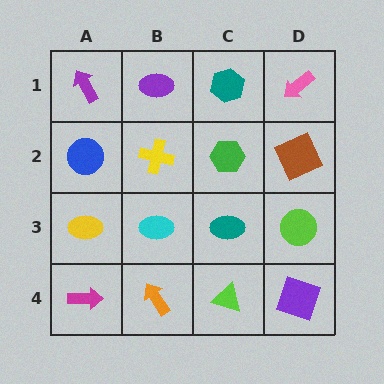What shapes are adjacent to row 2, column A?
A purple arrow (row 1, column A), a yellow ellipse (row 3, column A), a yellow cross (row 2, column B).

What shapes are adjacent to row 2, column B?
A purple ellipse (row 1, column B), a cyan ellipse (row 3, column B), a blue circle (row 2, column A), a green hexagon (row 2, column C).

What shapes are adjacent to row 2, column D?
A pink arrow (row 1, column D), a lime circle (row 3, column D), a green hexagon (row 2, column C).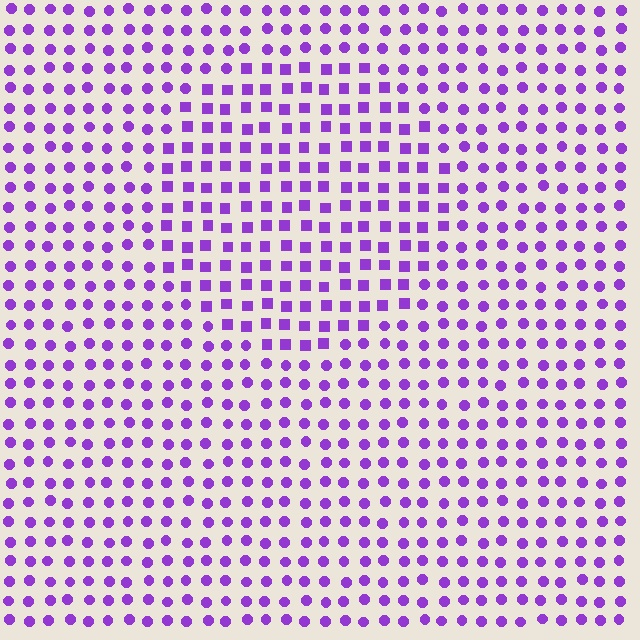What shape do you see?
I see a circle.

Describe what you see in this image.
The image is filled with small purple elements arranged in a uniform grid. A circle-shaped region contains squares, while the surrounding area contains circles. The boundary is defined purely by the change in element shape.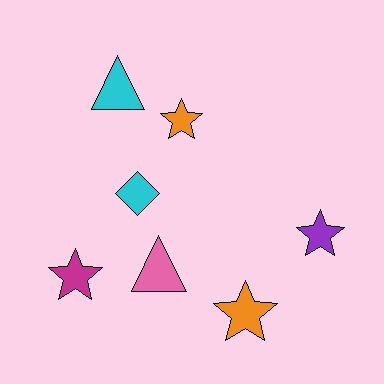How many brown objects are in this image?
There are no brown objects.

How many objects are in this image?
There are 7 objects.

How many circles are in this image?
There are no circles.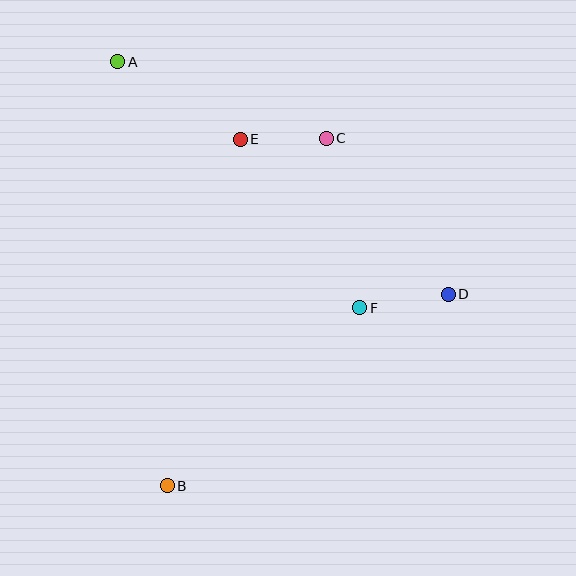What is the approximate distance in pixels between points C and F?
The distance between C and F is approximately 173 pixels.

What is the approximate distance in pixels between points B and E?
The distance between B and E is approximately 354 pixels.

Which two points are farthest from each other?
Points A and B are farthest from each other.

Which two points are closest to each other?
Points C and E are closest to each other.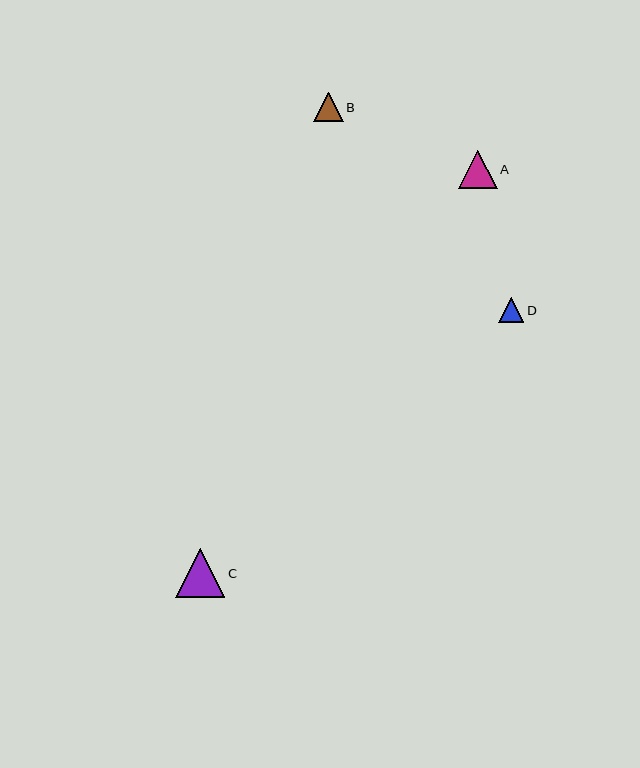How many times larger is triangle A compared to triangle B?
Triangle A is approximately 1.3 times the size of triangle B.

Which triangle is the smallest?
Triangle D is the smallest with a size of approximately 25 pixels.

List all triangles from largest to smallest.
From largest to smallest: C, A, B, D.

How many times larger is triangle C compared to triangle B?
Triangle C is approximately 1.7 times the size of triangle B.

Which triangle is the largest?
Triangle C is the largest with a size of approximately 50 pixels.